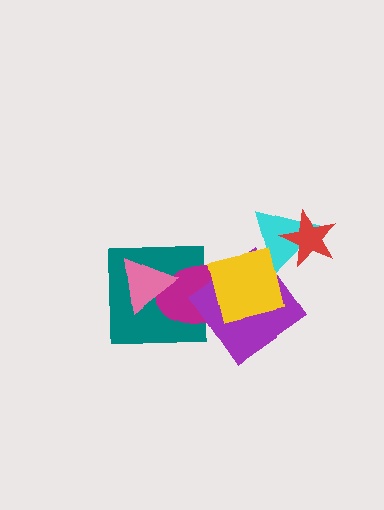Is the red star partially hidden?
No, no other shape covers it.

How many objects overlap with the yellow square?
3 objects overlap with the yellow square.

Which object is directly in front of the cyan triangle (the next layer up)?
The red star is directly in front of the cyan triangle.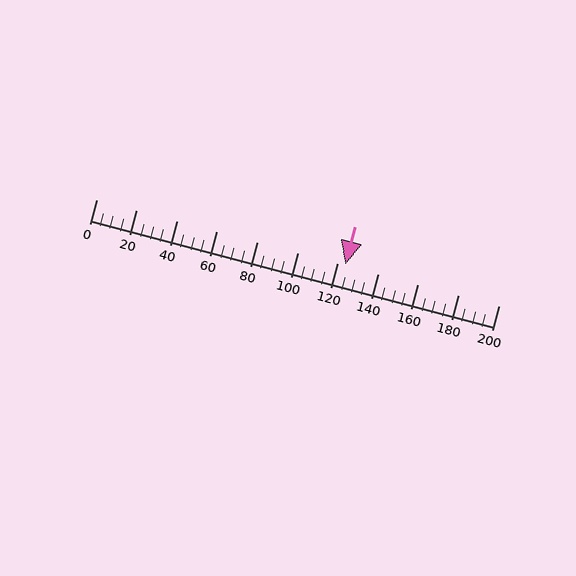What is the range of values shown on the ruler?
The ruler shows values from 0 to 200.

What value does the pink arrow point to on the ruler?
The pink arrow points to approximately 124.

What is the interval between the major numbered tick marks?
The major tick marks are spaced 20 units apart.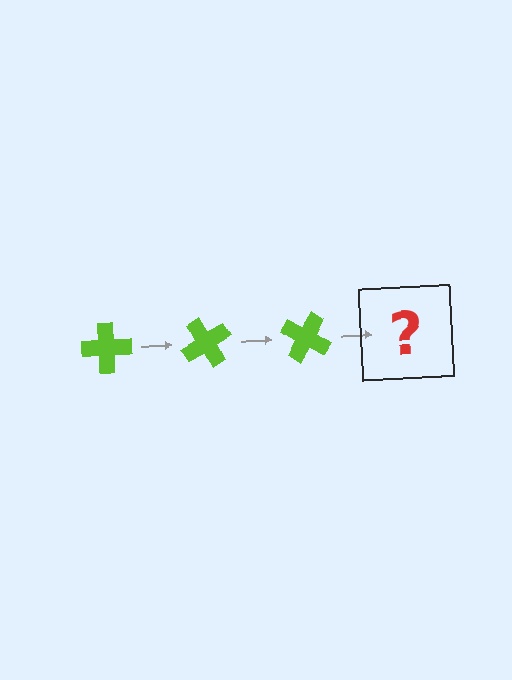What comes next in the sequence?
The next element should be a lime cross rotated 180 degrees.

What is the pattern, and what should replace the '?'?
The pattern is that the cross rotates 60 degrees each step. The '?' should be a lime cross rotated 180 degrees.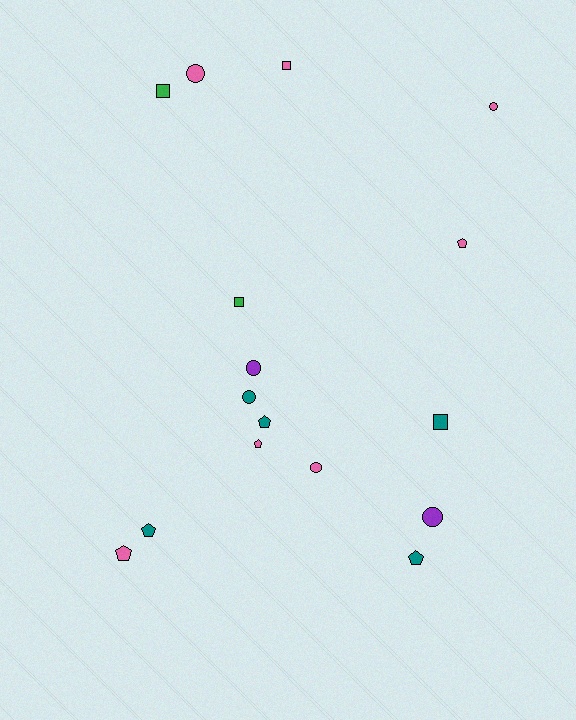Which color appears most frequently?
Pink, with 7 objects.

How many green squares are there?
There are 2 green squares.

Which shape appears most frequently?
Pentagon, with 6 objects.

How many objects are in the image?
There are 16 objects.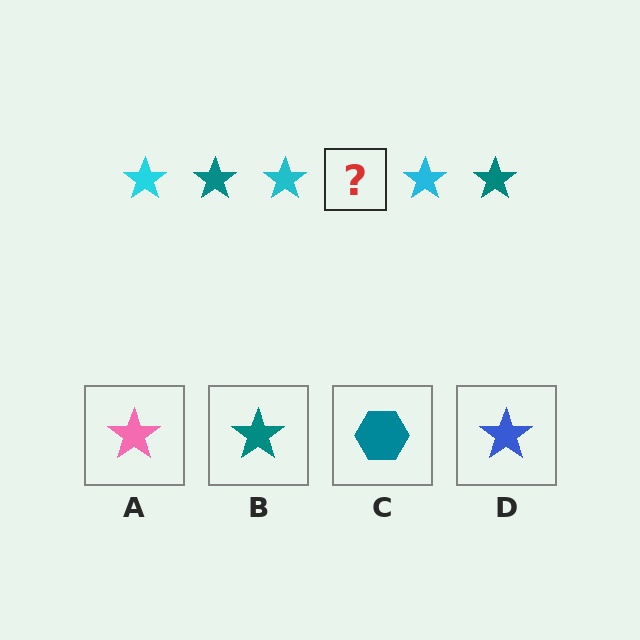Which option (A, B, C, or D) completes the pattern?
B.